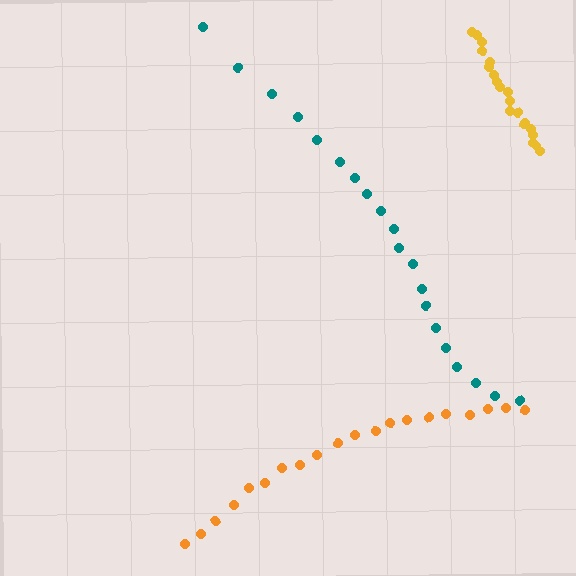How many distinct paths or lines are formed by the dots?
There are 3 distinct paths.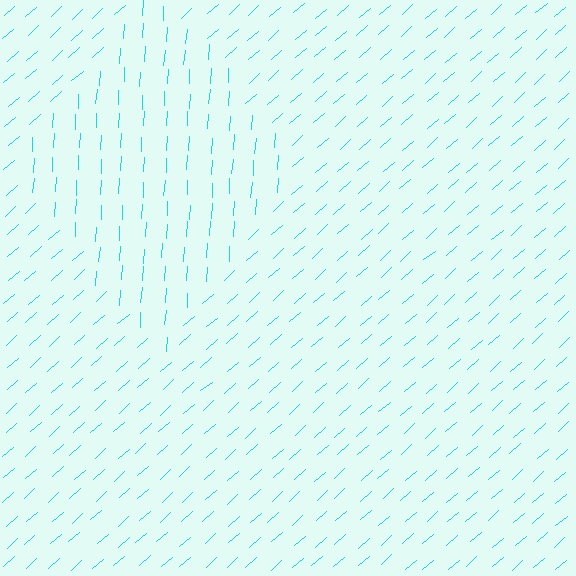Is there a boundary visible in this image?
Yes, there is a texture boundary formed by a change in line orientation.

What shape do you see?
I see a diamond.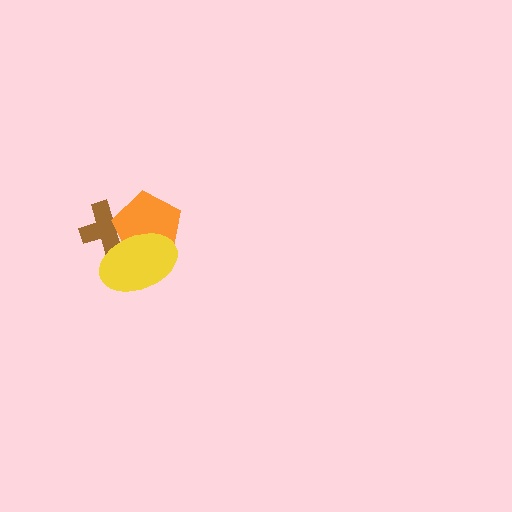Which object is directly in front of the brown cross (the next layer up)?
The orange pentagon is directly in front of the brown cross.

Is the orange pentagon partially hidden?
Yes, it is partially covered by another shape.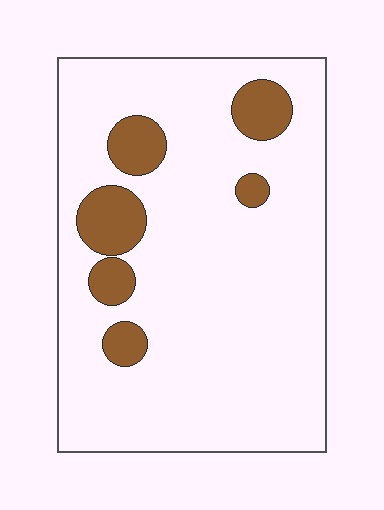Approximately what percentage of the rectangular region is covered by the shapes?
Approximately 15%.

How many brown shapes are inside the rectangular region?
6.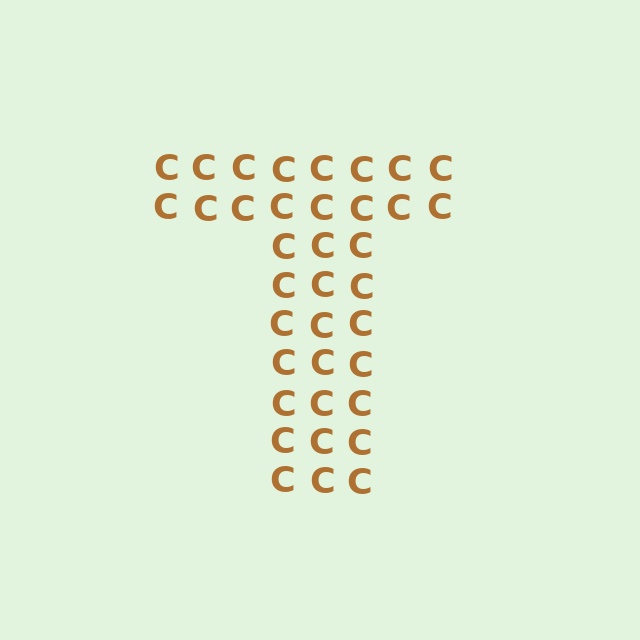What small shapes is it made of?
It is made of small letter C's.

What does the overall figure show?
The overall figure shows the letter T.